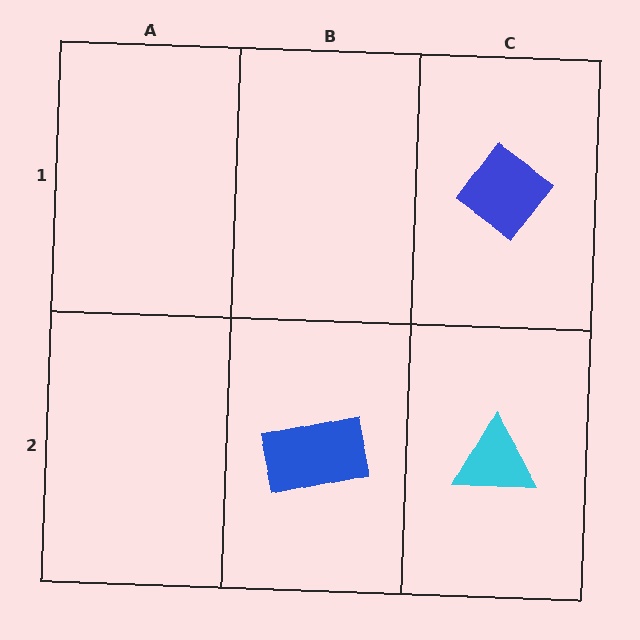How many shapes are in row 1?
1 shape.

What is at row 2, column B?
A blue rectangle.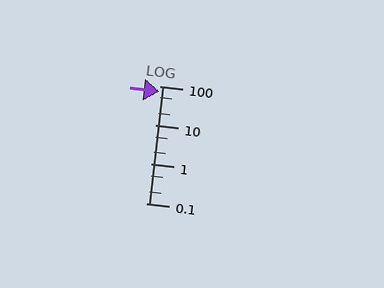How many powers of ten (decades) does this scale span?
The scale spans 3 decades, from 0.1 to 100.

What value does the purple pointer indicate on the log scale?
The pointer indicates approximately 72.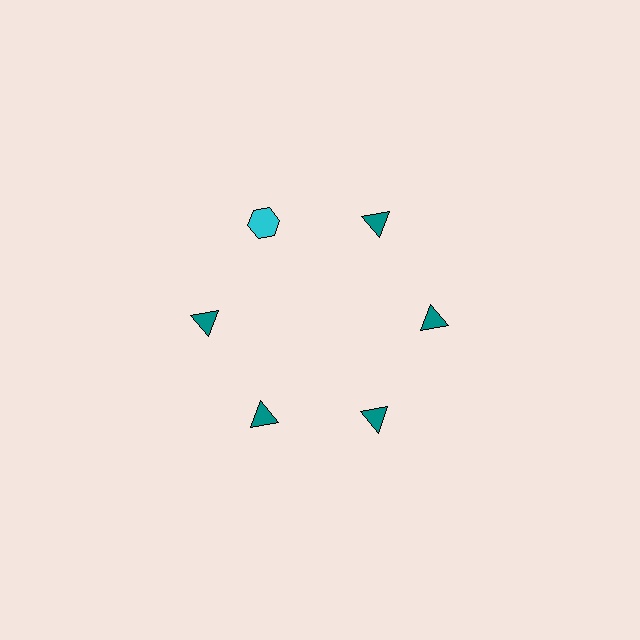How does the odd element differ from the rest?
It differs in both color (cyan instead of teal) and shape (hexagon instead of triangle).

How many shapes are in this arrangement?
There are 6 shapes arranged in a ring pattern.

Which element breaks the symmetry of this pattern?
The cyan hexagon at roughly the 11 o'clock position breaks the symmetry. All other shapes are teal triangles.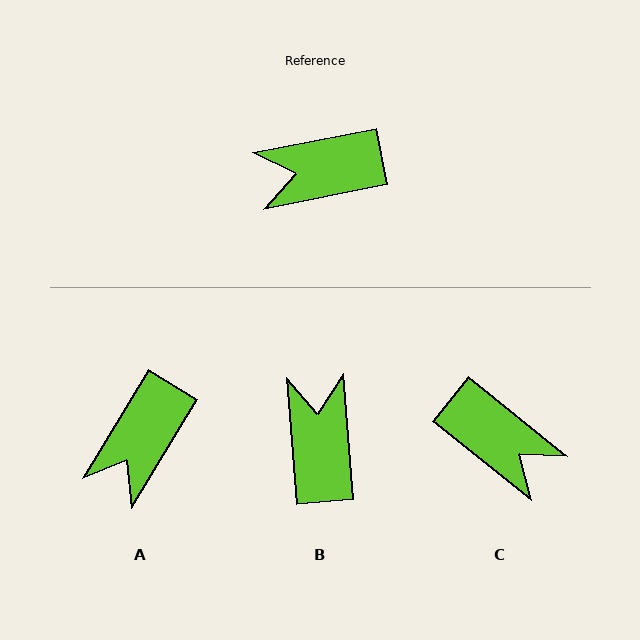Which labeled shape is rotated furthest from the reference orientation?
C, about 130 degrees away.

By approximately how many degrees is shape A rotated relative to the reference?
Approximately 48 degrees counter-clockwise.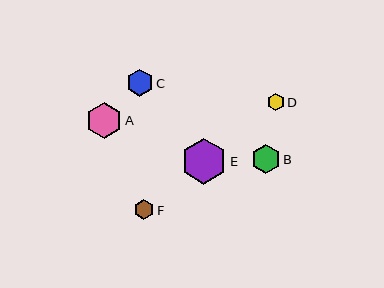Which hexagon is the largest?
Hexagon E is the largest with a size of approximately 46 pixels.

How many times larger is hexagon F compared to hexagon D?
Hexagon F is approximately 1.1 times the size of hexagon D.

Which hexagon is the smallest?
Hexagon D is the smallest with a size of approximately 17 pixels.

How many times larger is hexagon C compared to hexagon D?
Hexagon C is approximately 1.5 times the size of hexagon D.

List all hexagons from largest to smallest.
From largest to smallest: E, A, B, C, F, D.